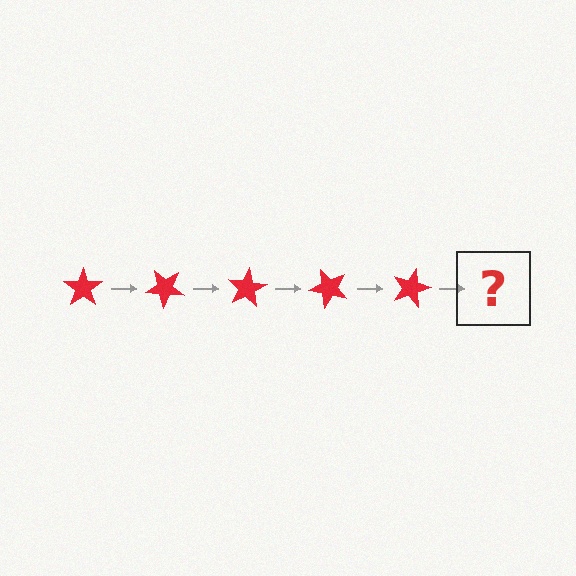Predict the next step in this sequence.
The next step is a red star rotated 200 degrees.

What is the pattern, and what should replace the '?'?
The pattern is that the star rotates 40 degrees each step. The '?' should be a red star rotated 200 degrees.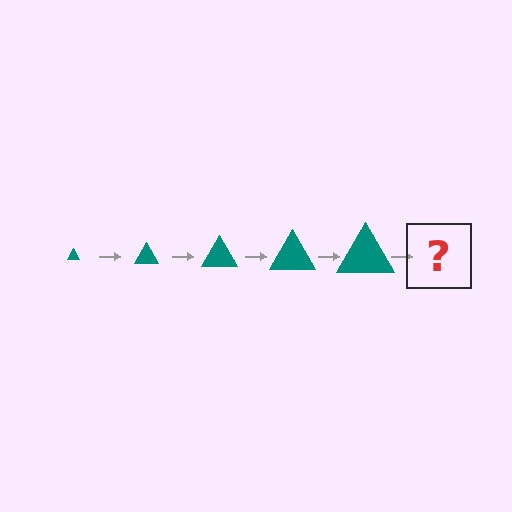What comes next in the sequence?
The next element should be a teal triangle, larger than the previous one.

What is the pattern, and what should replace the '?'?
The pattern is that the triangle gets progressively larger each step. The '?' should be a teal triangle, larger than the previous one.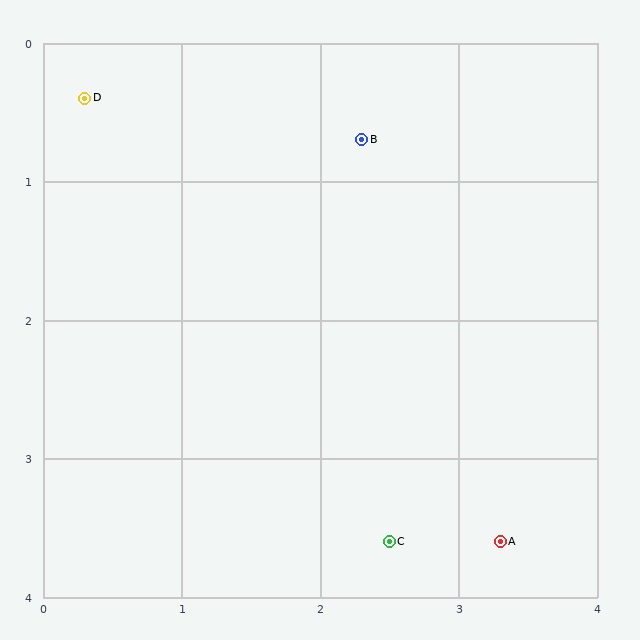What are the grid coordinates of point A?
Point A is at approximately (3.3, 3.6).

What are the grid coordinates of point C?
Point C is at approximately (2.5, 3.6).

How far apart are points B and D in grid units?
Points B and D are about 2.0 grid units apart.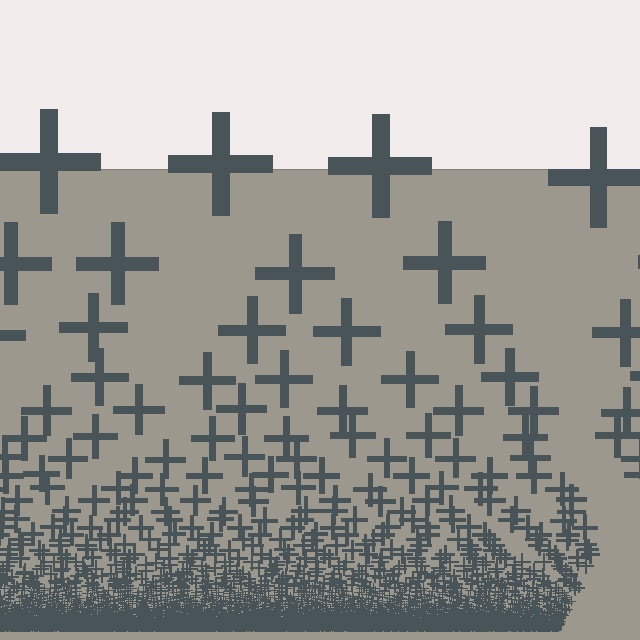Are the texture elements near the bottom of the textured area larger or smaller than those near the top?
Smaller. The gradient is inverted — elements near the bottom are smaller and denser.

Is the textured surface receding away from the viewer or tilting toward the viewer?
The surface appears to tilt toward the viewer. Texture elements get larger and sparser toward the top.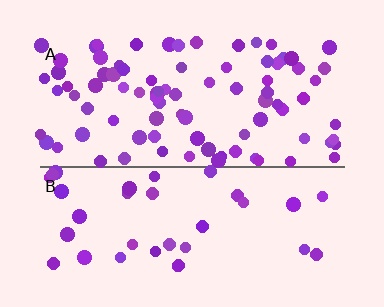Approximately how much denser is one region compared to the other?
Approximately 2.3× — region A over region B.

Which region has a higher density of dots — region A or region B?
A (the top).